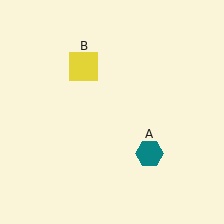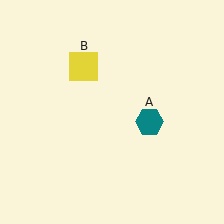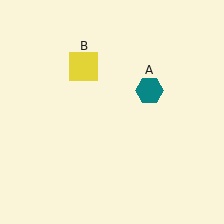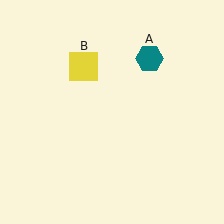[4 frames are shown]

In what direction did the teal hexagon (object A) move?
The teal hexagon (object A) moved up.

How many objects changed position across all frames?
1 object changed position: teal hexagon (object A).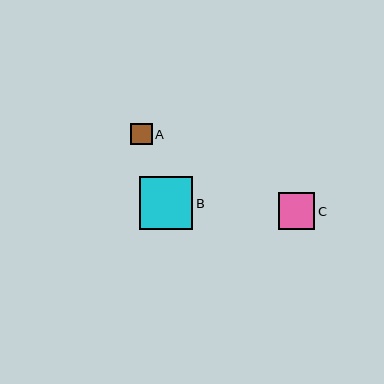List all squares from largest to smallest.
From largest to smallest: B, C, A.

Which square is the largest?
Square B is the largest with a size of approximately 53 pixels.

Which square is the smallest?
Square A is the smallest with a size of approximately 21 pixels.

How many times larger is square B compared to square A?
Square B is approximately 2.5 times the size of square A.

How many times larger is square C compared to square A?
Square C is approximately 1.7 times the size of square A.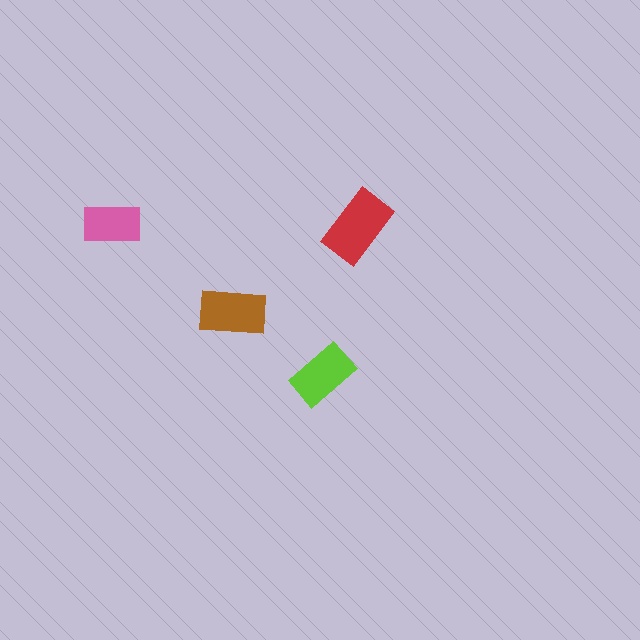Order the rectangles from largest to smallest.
the red one, the brown one, the lime one, the pink one.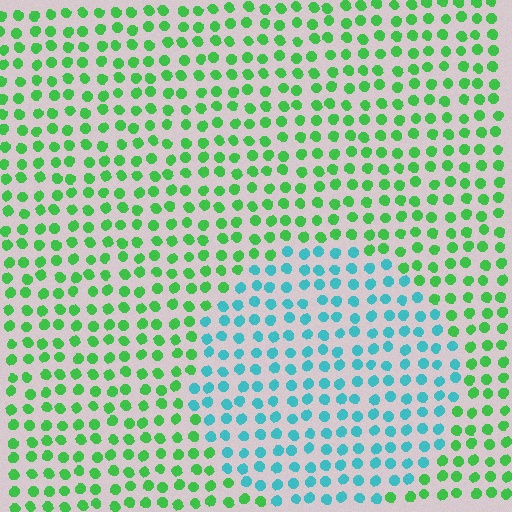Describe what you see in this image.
The image is filled with small green elements in a uniform arrangement. A circle-shaped region is visible where the elements are tinted to a slightly different hue, forming a subtle color boundary.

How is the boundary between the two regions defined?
The boundary is defined purely by a slight shift in hue (about 58 degrees). Spacing, size, and orientation are identical on both sides.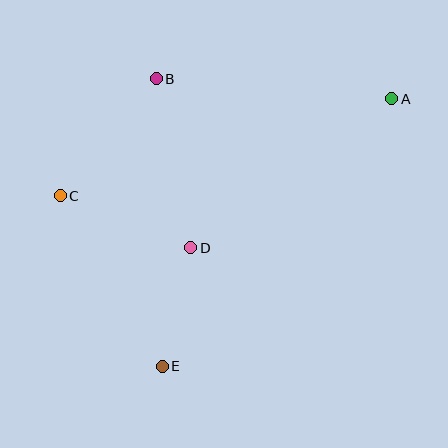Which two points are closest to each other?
Points D and E are closest to each other.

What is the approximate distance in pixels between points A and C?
The distance between A and C is approximately 345 pixels.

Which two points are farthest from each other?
Points A and E are farthest from each other.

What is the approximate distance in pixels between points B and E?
The distance between B and E is approximately 288 pixels.